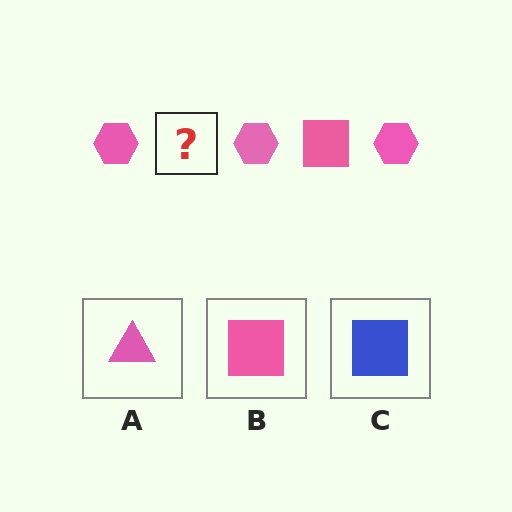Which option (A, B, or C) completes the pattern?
B.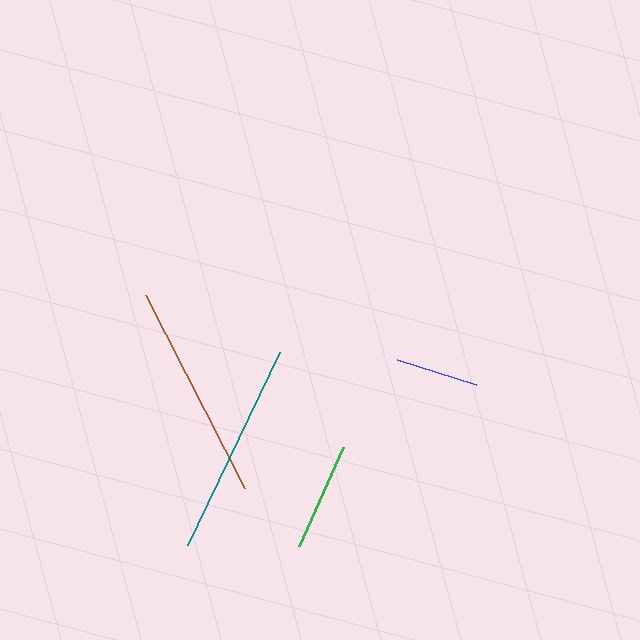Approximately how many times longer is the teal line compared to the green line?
The teal line is approximately 2.0 times the length of the green line.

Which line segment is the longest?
The brown line is the longest at approximately 217 pixels.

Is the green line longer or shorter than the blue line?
The green line is longer than the blue line.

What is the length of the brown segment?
The brown segment is approximately 217 pixels long.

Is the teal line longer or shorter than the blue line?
The teal line is longer than the blue line.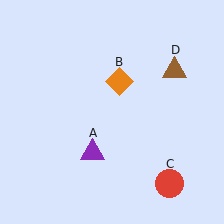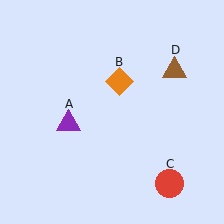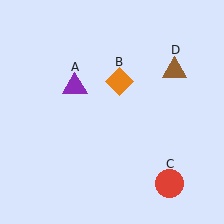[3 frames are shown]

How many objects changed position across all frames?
1 object changed position: purple triangle (object A).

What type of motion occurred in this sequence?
The purple triangle (object A) rotated clockwise around the center of the scene.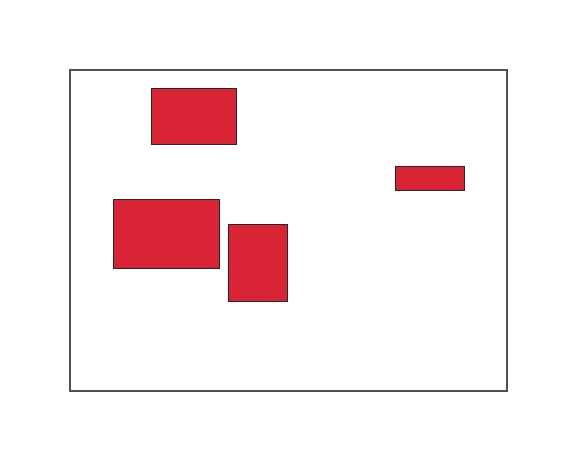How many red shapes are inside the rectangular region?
4.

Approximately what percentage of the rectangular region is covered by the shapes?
Approximately 15%.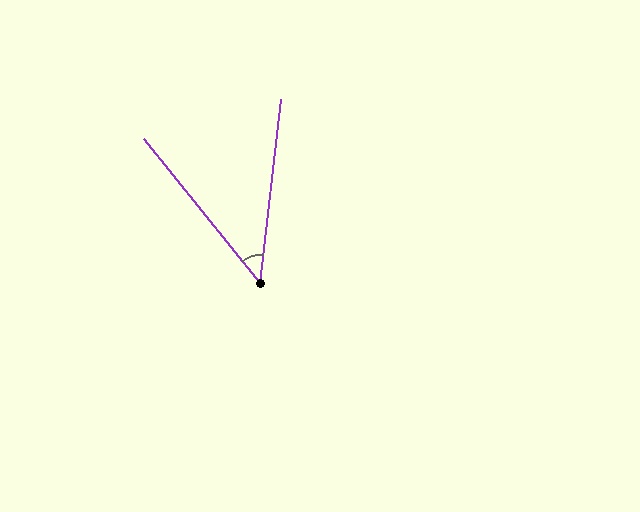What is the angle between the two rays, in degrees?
Approximately 46 degrees.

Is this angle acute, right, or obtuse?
It is acute.